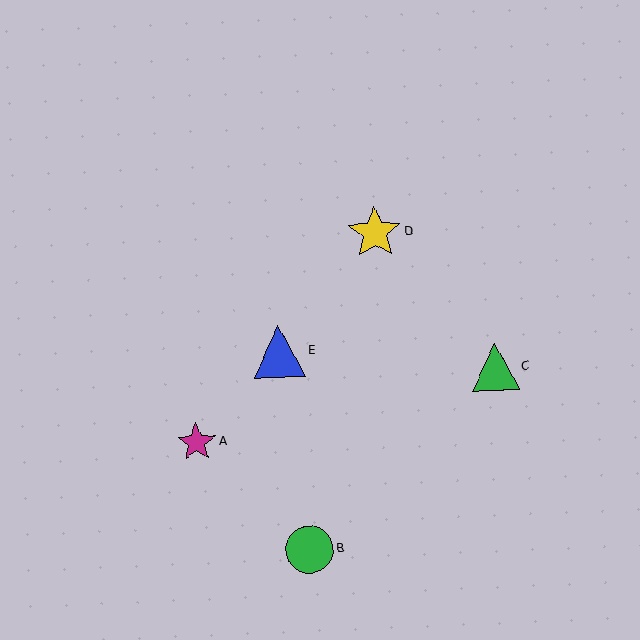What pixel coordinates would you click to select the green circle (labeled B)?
Click at (309, 550) to select the green circle B.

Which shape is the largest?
The yellow star (labeled D) is the largest.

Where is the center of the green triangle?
The center of the green triangle is at (495, 367).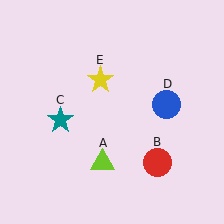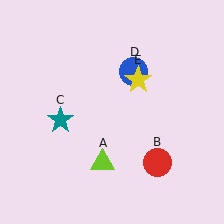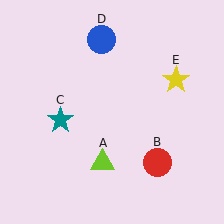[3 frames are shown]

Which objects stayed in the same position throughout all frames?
Lime triangle (object A) and red circle (object B) and teal star (object C) remained stationary.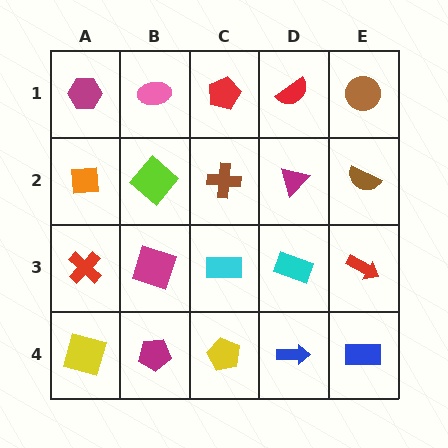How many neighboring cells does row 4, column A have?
2.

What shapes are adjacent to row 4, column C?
A cyan rectangle (row 3, column C), a magenta pentagon (row 4, column B), a blue arrow (row 4, column D).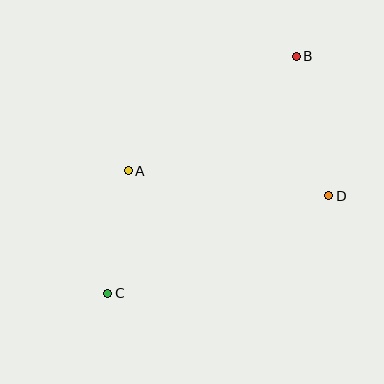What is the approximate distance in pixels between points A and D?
The distance between A and D is approximately 202 pixels.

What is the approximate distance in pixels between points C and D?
The distance between C and D is approximately 241 pixels.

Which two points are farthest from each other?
Points B and C are farthest from each other.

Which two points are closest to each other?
Points A and C are closest to each other.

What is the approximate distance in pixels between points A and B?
The distance between A and B is approximately 203 pixels.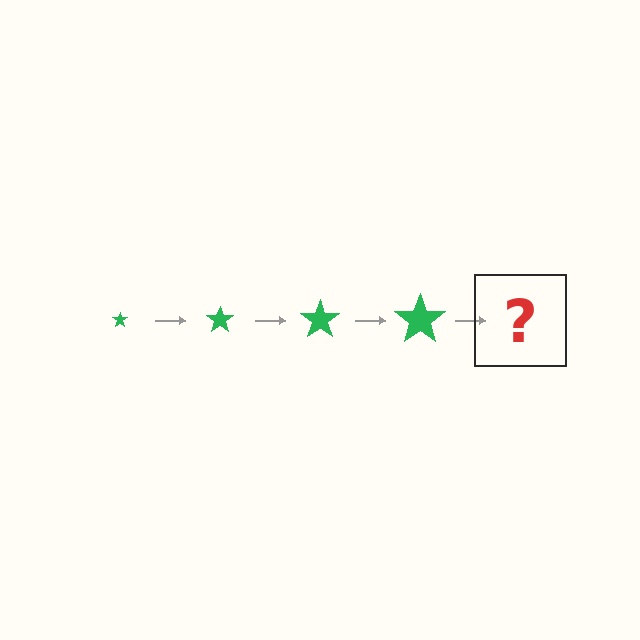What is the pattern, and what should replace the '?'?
The pattern is that the star gets progressively larger each step. The '?' should be a green star, larger than the previous one.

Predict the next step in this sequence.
The next step is a green star, larger than the previous one.